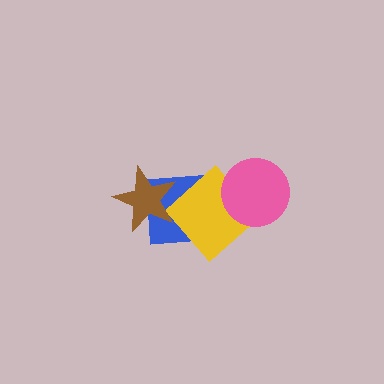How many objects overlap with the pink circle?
1 object overlaps with the pink circle.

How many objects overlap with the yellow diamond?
3 objects overlap with the yellow diamond.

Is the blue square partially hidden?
Yes, it is partially covered by another shape.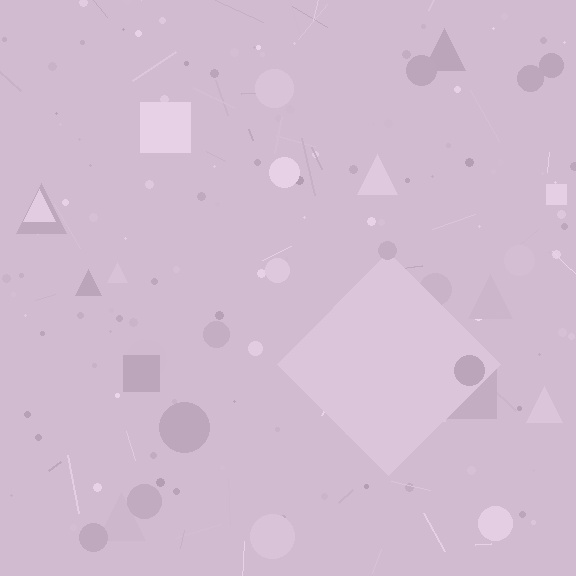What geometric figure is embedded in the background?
A diamond is embedded in the background.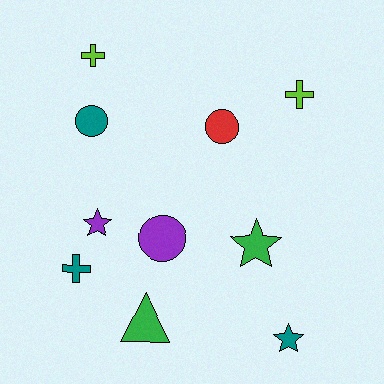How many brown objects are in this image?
There are no brown objects.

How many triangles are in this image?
There is 1 triangle.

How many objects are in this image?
There are 10 objects.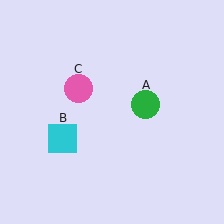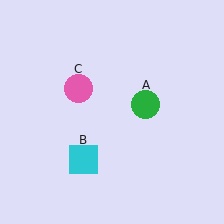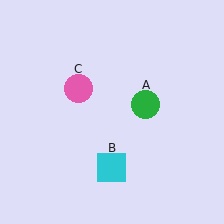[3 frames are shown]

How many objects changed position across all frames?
1 object changed position: cyan square (object B).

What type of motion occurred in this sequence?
The cyan square (object B) rotated counterclockwise around the center of the scene.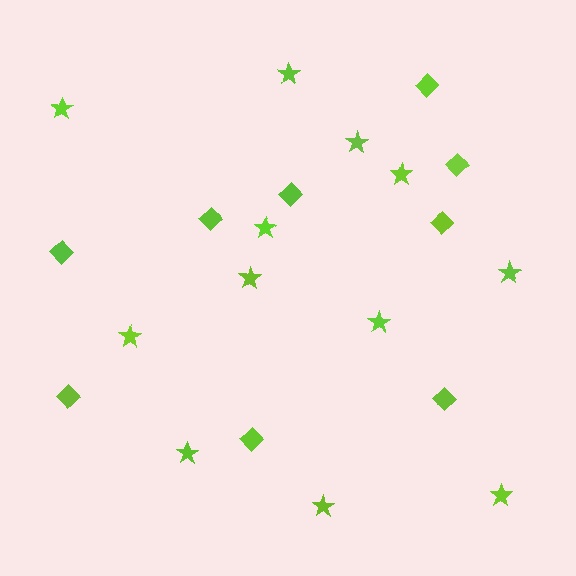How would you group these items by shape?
There are 2 groups: one group of diamonds (9) and one group of stars (12).